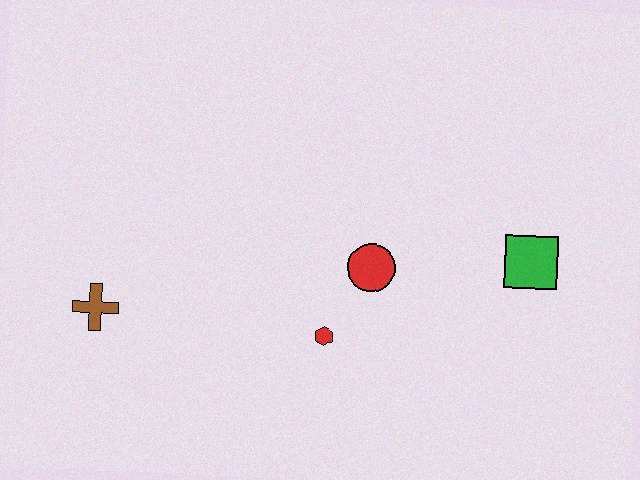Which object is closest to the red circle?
The red hexagon is closest to the red circle.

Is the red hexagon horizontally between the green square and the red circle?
No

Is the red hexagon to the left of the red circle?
Yes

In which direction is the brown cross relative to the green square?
The brown cross is to the left of the green square.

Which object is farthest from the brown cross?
The green square is farthest from the brown cross.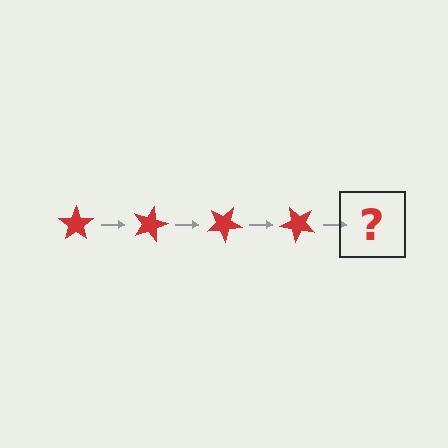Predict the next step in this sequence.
The next step is a red star rotated 60 degrees.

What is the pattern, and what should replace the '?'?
The pattern is that the star rotates 15 degrees each step. The '?' should be a red star rotated 60 degrees.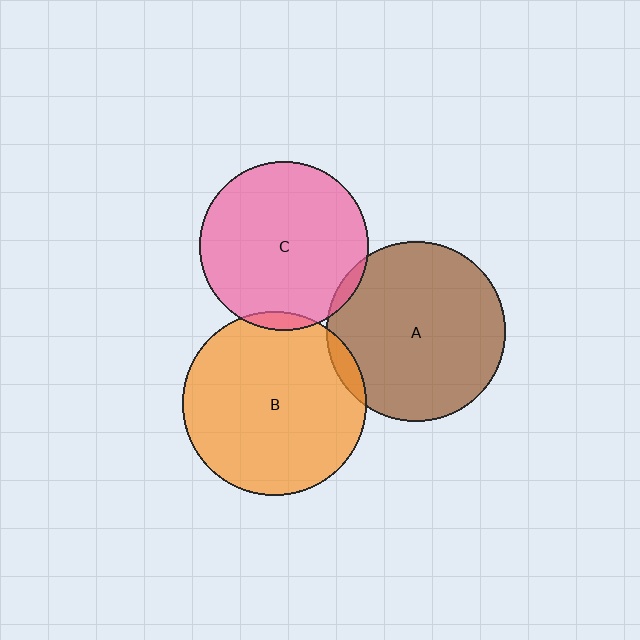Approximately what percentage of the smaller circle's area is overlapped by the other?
Approximately 5%.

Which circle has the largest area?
Circle B (orange).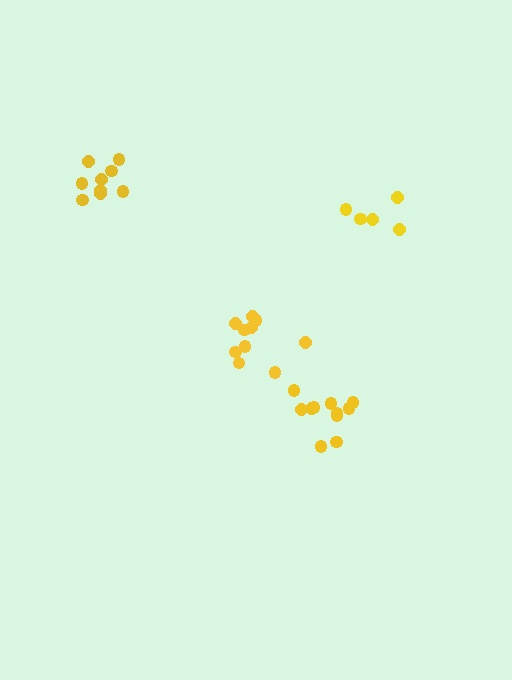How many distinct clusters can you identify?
There are 4 distinct clusters.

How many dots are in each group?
Group 1: 5 dots, Group 2: 9 dots, Group 3: 10 dots, Group 4: 11 dots (35 total).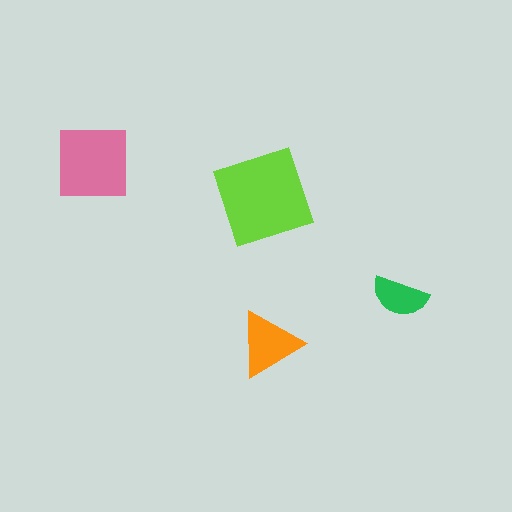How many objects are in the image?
There are 4 objects in the image.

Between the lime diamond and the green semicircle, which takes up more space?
The lime diamond.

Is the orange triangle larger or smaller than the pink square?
Smaller.